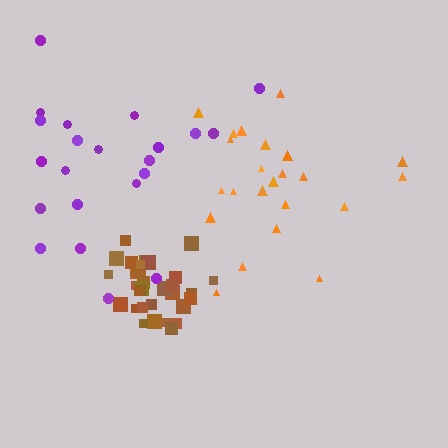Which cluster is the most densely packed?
Brown.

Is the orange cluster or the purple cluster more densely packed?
Orange.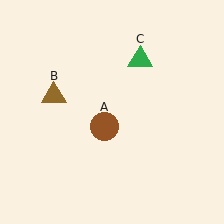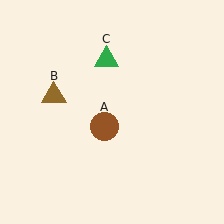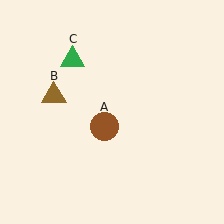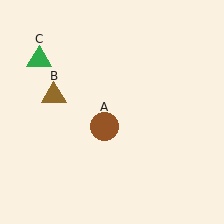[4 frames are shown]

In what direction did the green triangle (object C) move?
The green triangle (object C) moved left.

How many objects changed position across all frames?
1 object changed position: green triangle (object C).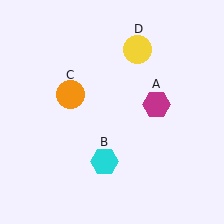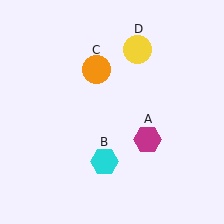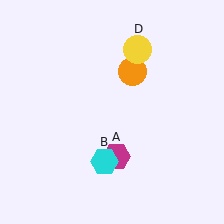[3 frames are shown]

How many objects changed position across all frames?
2 objects changed position: magenta hexagon (object A), orange circle (object C).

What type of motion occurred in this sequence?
The magenta hexagon (object A), orange circle (object C) rotated clockwise around the center of the scene.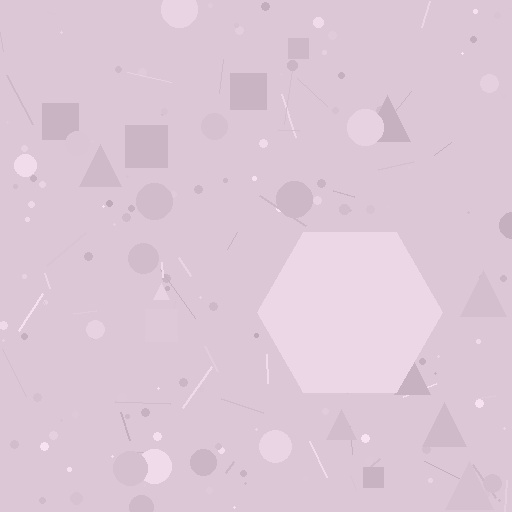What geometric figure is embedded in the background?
A hexagon is embedded in the background.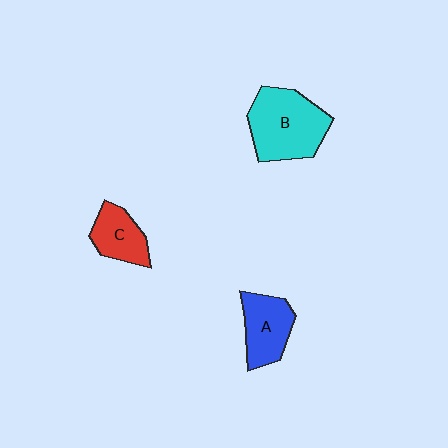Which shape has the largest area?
Shape B (cyan).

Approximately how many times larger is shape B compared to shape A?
Approximately 1.5 times.